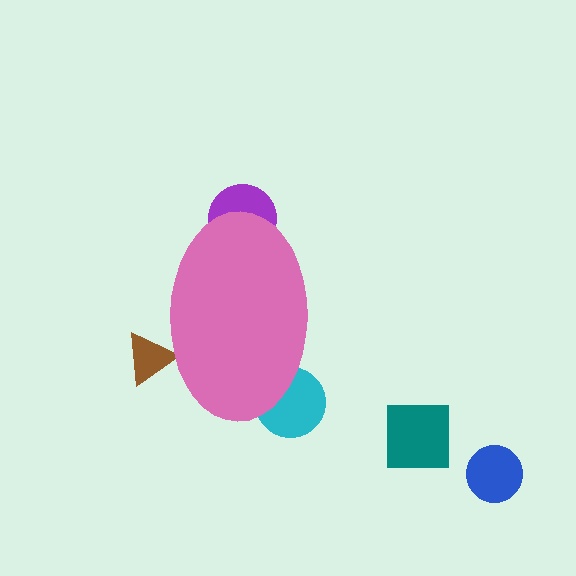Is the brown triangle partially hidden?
Yes, the brown triangle is partially hidden behind the pink ellipse.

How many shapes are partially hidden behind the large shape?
3 shapes are partially hidden.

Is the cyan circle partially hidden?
Yes, the cyan circle is partially hidden behind the pink ellipse.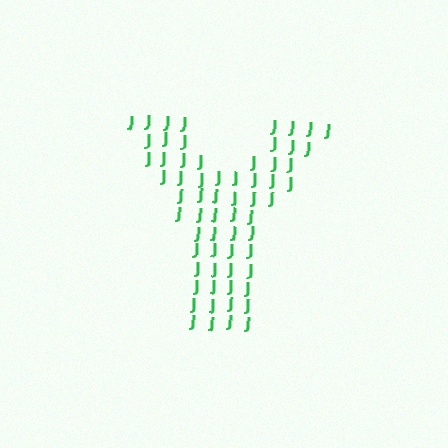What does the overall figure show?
The overall figure shows the letter Y.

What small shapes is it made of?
It is made of small letter J's.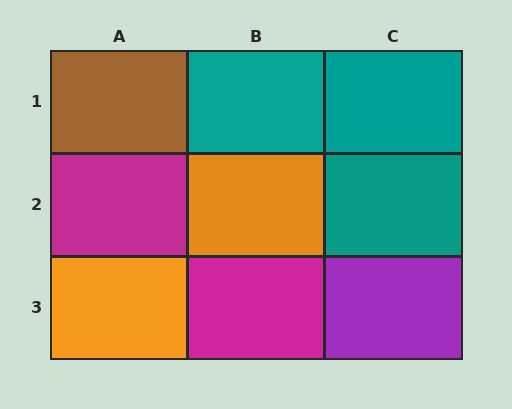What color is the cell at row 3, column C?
Purple.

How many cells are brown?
1 cell is brown.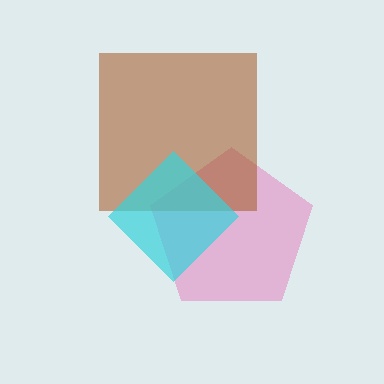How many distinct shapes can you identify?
There are 3 distinct shapes: a pink pentagon, a brown square, a cyan diamond.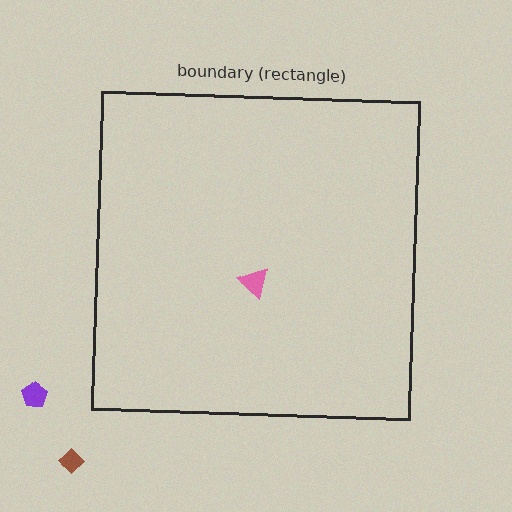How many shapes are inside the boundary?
1 inside, 2 outside.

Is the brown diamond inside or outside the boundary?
Outside.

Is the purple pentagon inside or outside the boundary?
Outside.